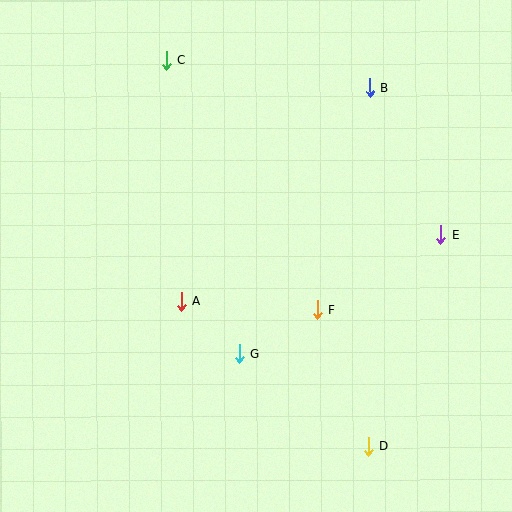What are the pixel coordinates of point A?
Point A is at (181, 301).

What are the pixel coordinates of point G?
Point G is at (239, 354).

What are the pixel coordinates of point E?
Point E is at (441, 235).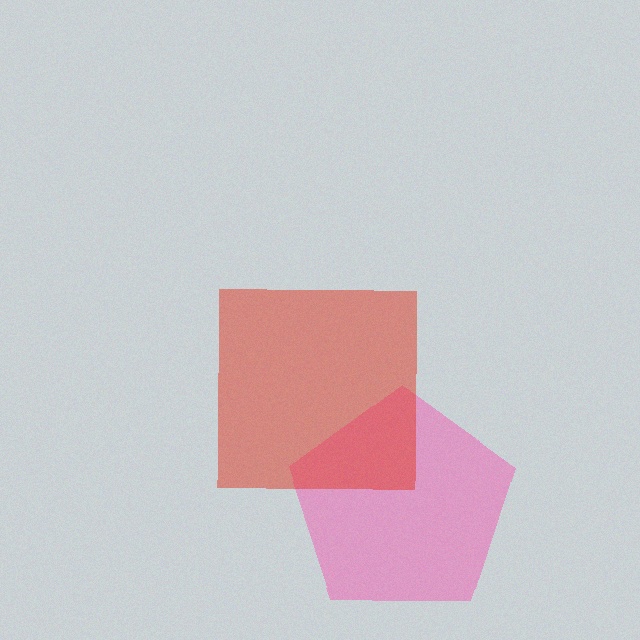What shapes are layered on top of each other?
The layered shapes are: a pink pentagon, a red square.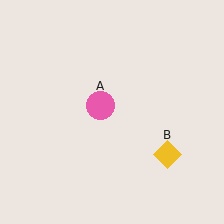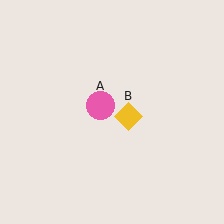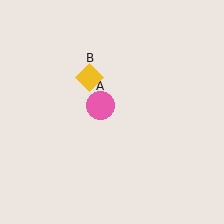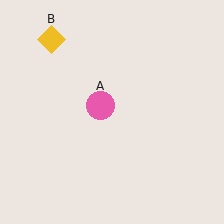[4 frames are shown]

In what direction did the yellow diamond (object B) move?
The yellow diamond (object B) moved up and to the left.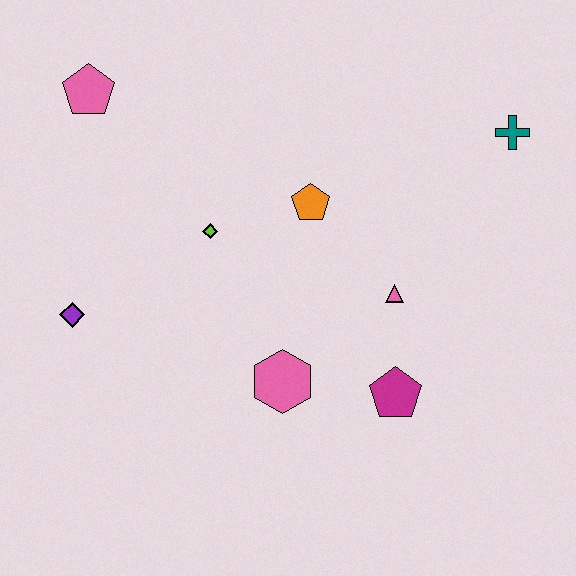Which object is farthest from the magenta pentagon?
The pink pentagon is farthest from the magenta pentagon.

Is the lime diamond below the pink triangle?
No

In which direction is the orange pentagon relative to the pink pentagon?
The orange pentagon is to the right of the pink pentagon.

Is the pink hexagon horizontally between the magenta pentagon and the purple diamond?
Yes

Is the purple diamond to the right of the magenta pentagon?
No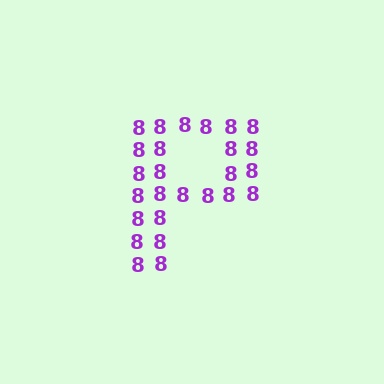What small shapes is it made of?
It is made of small digit 8's.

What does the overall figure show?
The overall figure shows the letter P.